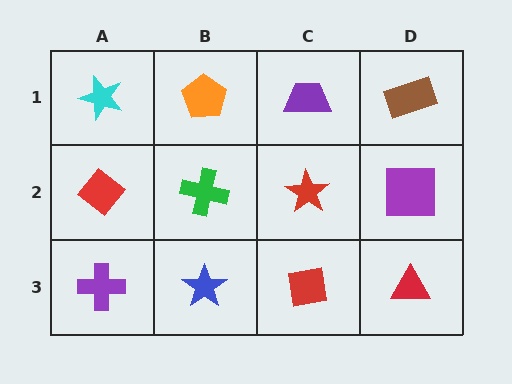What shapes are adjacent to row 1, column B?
A green cross (row 2, column B), a cyan star (row 1, column A), a purple trapezoid (row 1, column C).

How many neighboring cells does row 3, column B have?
3.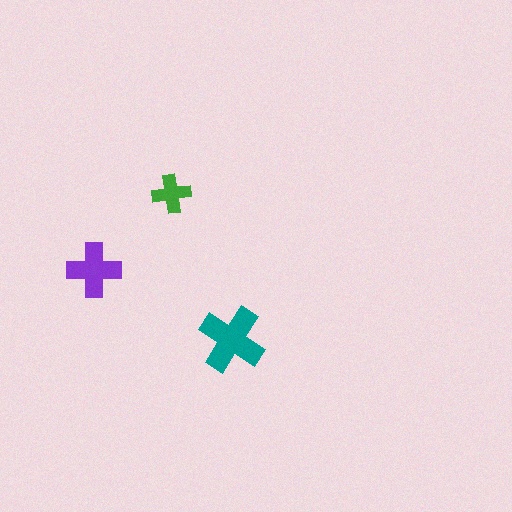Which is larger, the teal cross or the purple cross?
The teal one.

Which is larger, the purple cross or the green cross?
The purple one.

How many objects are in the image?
There are 3 objects in the image.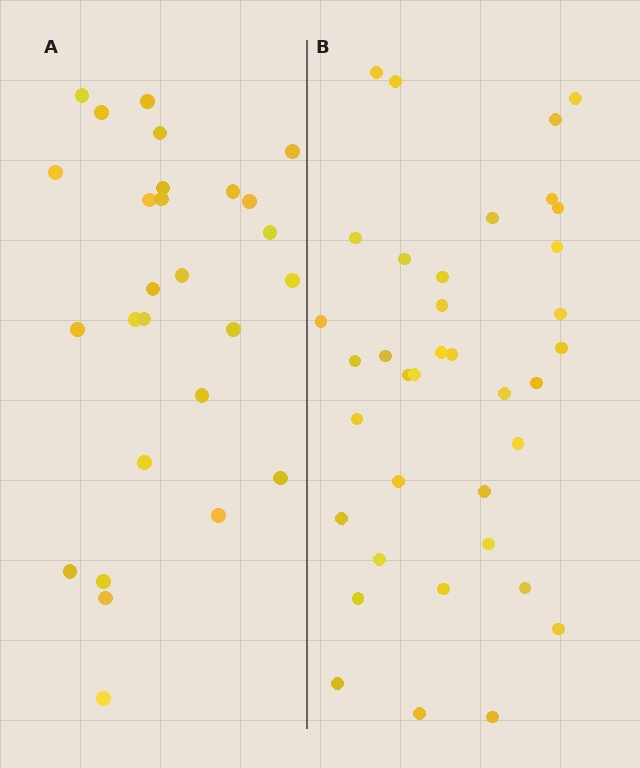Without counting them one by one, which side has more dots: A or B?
Region B (the right region) has more dots.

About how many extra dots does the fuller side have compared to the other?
Region B has roughly 10 or so more dots than region A.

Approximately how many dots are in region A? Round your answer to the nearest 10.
About 30 dots. (The exact count is 27, which rounds to 30.)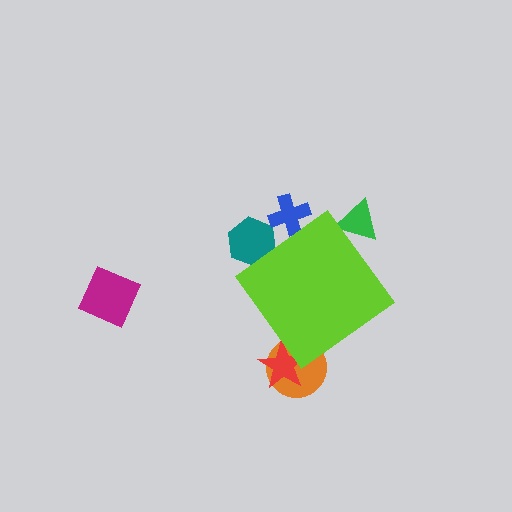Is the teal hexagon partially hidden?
Yes, the teal hexagon is partially hidden behind the lime diamond.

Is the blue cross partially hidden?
Yes, the blue cross is partially hidden behind the lime diamond.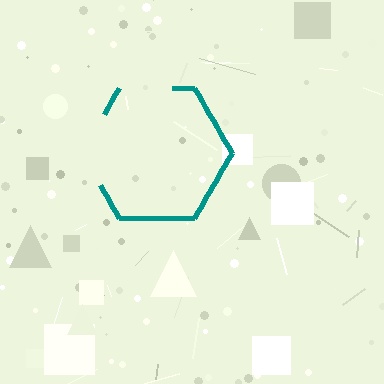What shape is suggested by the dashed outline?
The dashed outline suggests a hexagon.